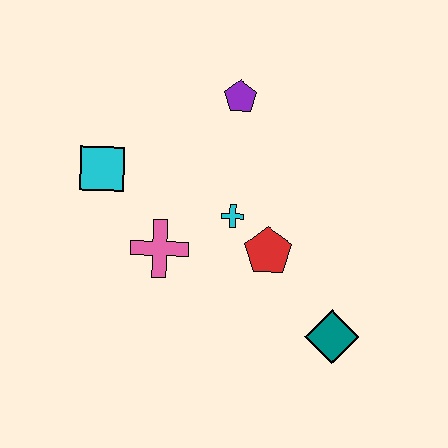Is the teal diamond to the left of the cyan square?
No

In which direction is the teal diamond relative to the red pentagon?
The teal diamond is below the red pentagon.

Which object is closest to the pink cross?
The cyan cross is closest to the pink cross.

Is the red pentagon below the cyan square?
Yes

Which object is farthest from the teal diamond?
The cyan square is farthest from the teal diamond.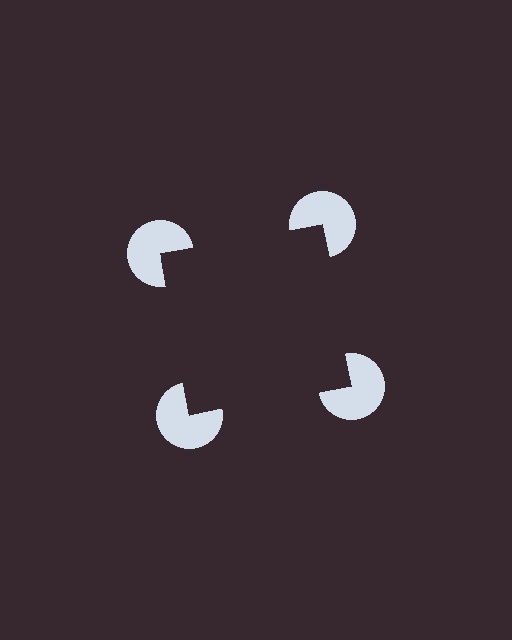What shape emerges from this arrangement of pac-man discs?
An illusory square — its edges are inferred from the aligned wedge cuts in the pac-man discs, not physically drawn.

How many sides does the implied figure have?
4 sides.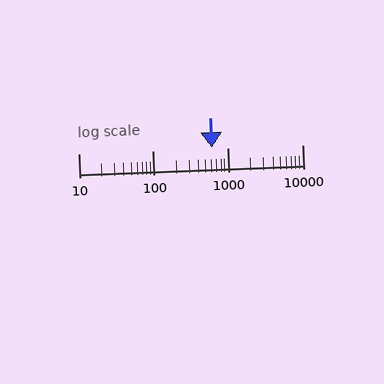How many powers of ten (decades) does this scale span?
The scale spans 3 decades, from 10 to 10000.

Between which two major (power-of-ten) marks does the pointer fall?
The pointer is between 100 and 1000.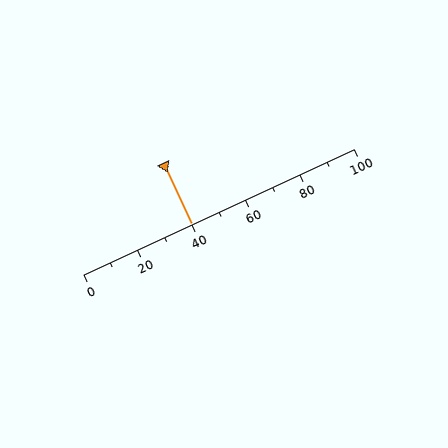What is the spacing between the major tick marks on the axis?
The major ticks are spaced 20 apart.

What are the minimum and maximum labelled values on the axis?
The axis runs from 0 to 100.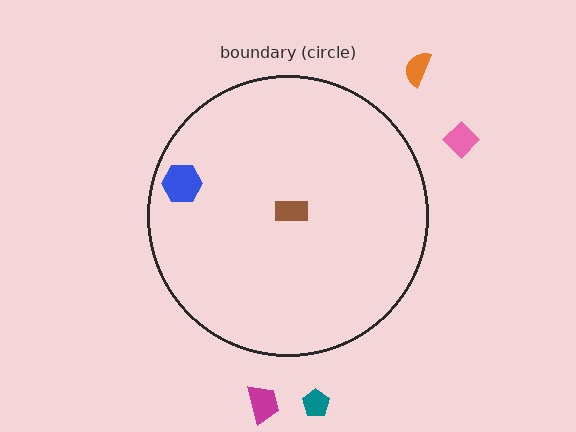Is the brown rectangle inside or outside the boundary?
Inside.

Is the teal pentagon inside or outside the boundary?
Outside.